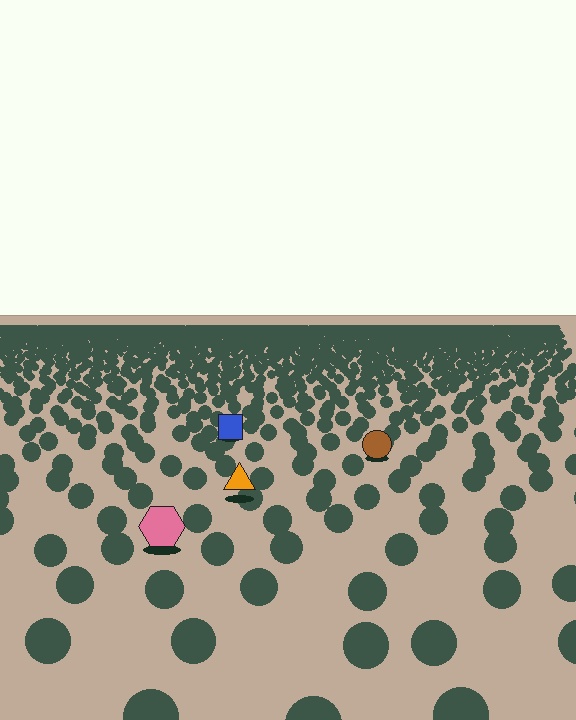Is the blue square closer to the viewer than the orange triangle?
No. The orange triangle is closer — you can tell from the texture gradient: the ground texture is coarser near it.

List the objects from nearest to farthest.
From nearest to farthest: the pink hexagon, the orange triangle, the brown circle, the blue square.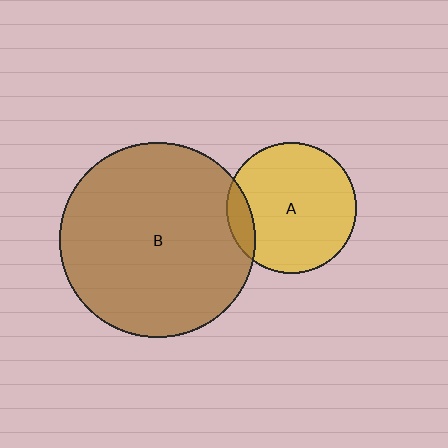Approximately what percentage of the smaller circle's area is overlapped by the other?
Approximately 10%.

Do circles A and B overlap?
Yes.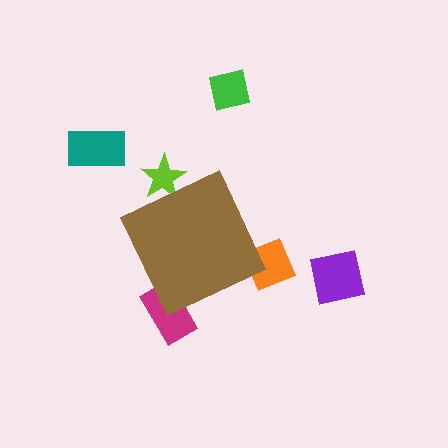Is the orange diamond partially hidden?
Yes, the orange diamond is partially hidden behind the brown diamond.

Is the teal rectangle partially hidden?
No, the teal rectangle is fully visible.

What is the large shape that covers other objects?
A brown diamond.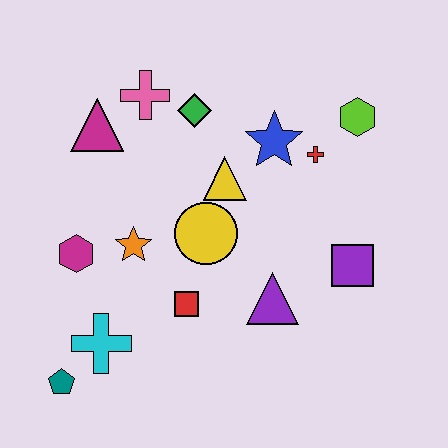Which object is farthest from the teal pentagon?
The lime hexagon is farthest from the teal pentagon.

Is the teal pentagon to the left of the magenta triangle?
Yes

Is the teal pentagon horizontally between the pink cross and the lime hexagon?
No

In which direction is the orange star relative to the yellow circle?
The orange star is to the left of the yellow circle.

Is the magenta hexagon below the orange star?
Yes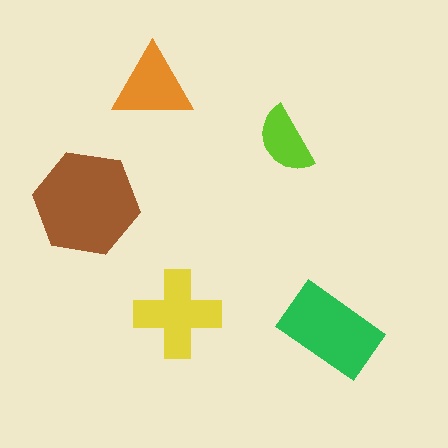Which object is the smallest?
The lime semicircle.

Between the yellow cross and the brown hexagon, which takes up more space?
The brown hexagon.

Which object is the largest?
The brown hexagon.